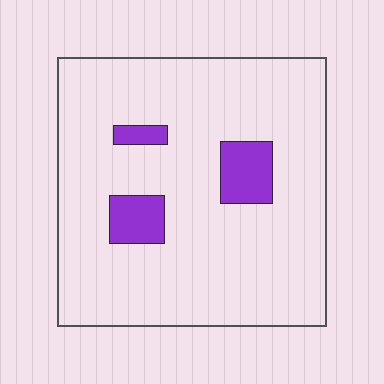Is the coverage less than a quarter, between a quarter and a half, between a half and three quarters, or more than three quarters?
Less than a quarter.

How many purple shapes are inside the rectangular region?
3.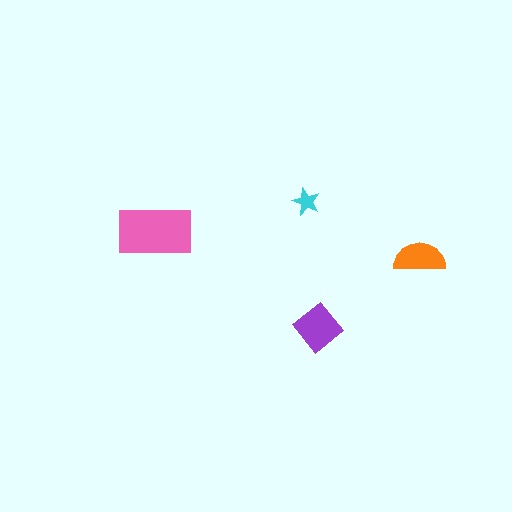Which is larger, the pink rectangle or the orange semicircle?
The pink rectangle.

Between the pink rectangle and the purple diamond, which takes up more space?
The pink rectangle.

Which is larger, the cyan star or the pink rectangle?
The pink rectangle.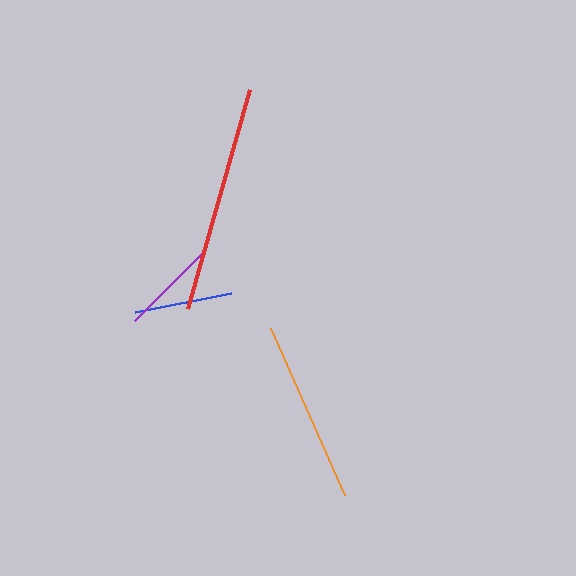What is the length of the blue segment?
The blue segment is approximately 99 pixels long.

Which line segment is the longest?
The red line is the longest at approximately 228 pixels.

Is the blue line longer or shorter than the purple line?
The purple line is longer than the blue line.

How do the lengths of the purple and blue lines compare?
The purple and blue lines are approximately the same length.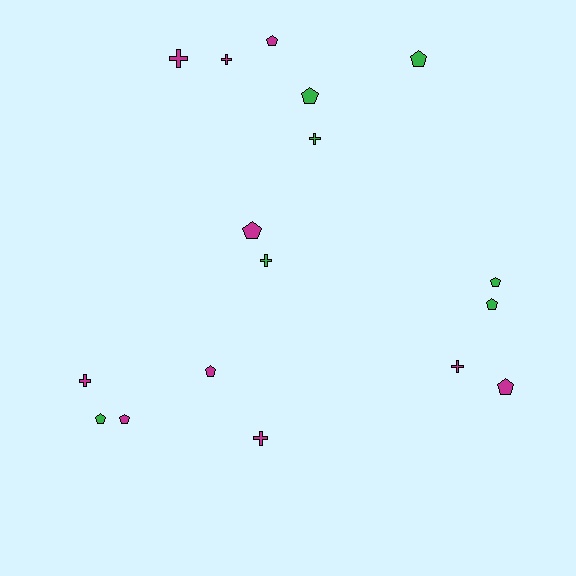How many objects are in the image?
There are 17 objects.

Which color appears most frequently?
Magenta, with 10 objects.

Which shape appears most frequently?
Pentagon, with 10 objects.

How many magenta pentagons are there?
There are 5 magenta pentagons.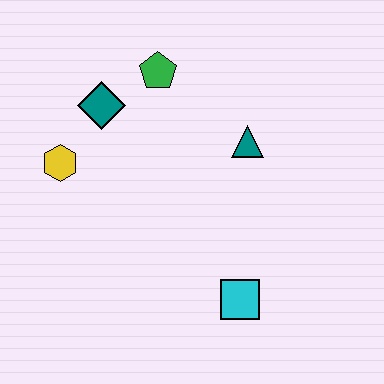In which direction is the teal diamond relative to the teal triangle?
The teal diamond is to the left of the teal triangle.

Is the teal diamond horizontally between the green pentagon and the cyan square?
No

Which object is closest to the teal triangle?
The green pentagon is closest to the teal triangle.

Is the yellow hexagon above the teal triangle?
No